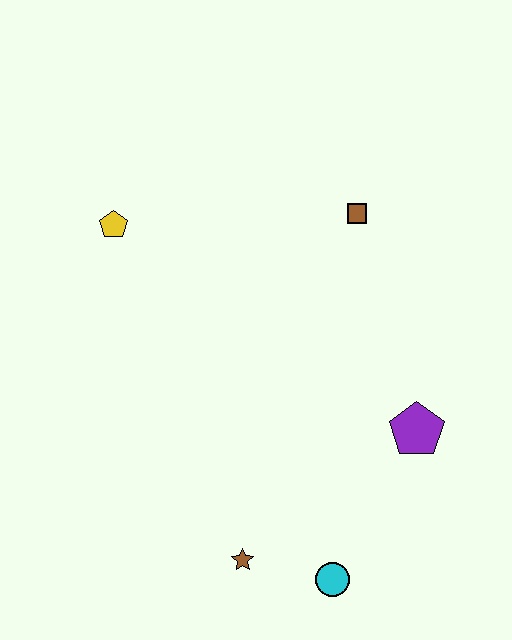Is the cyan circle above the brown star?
No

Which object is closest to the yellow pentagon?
The brown square is closest to the yellow pentagon.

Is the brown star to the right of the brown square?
No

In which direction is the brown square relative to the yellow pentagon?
The brown square is to the right of the yellow pentagon.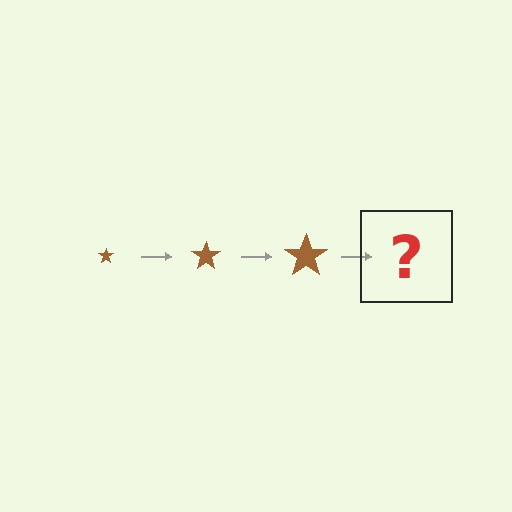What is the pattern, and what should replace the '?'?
The pattern is that the star gets progressively larger each step. The '?' should be a brown star, larger than the previous one.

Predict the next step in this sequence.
The next step is a brown star, larger than the previous one.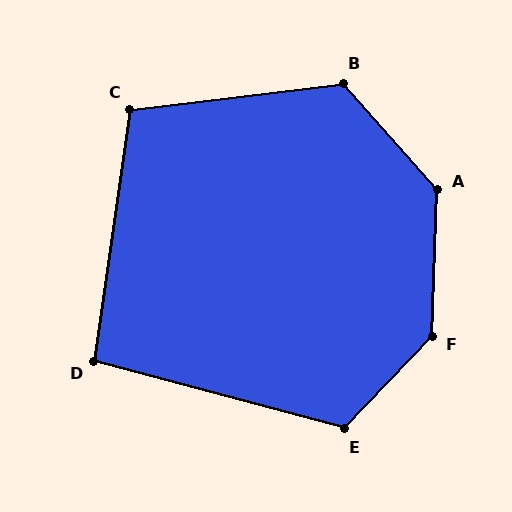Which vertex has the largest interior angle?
F, at approximately 139 degrees.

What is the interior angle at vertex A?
Approximately 136 degrees (obtuse).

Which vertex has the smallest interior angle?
D, at approximately 97 degrees.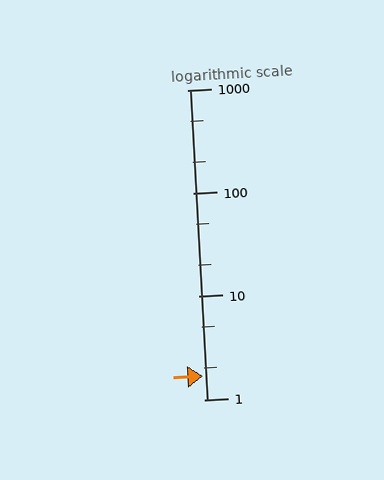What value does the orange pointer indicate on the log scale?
The pointer indicates approximately 1.7.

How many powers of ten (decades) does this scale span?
The scale spans 3 decades, from 1 to 1000.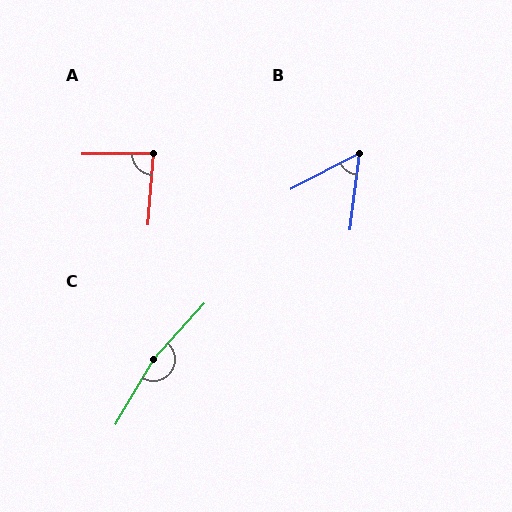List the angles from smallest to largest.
B (56°), A (86°), C (168°).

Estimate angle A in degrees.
Approximately 86 degrees.